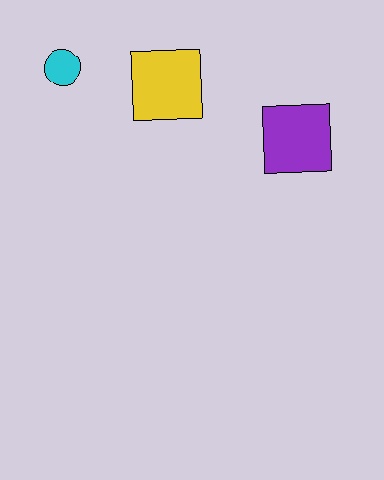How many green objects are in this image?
There are no green objects.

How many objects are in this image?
There are 3 objects.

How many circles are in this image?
There is 1 circle.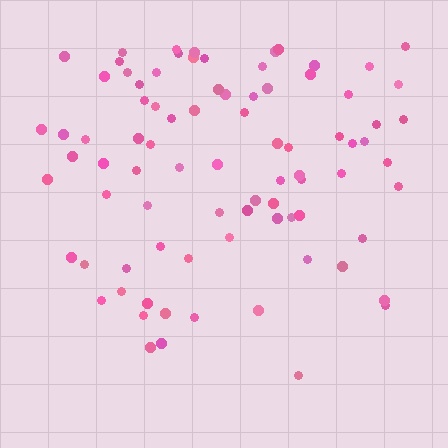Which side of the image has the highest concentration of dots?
The top.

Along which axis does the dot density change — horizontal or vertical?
Vertical.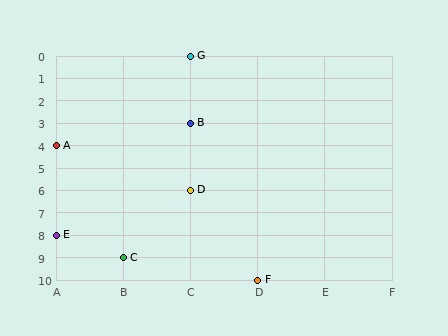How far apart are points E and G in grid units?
Points E and G are 2 columns and 8 rows apart (about 8.2 grid units diagonally).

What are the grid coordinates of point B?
Point B is at grid coordinates (C, 3).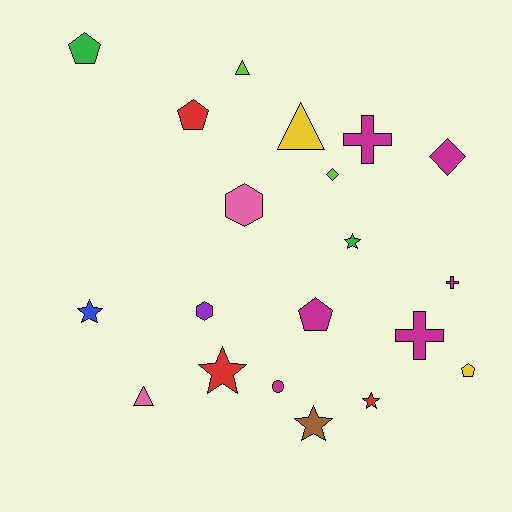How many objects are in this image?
There are 20 objects.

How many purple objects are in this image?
There is 1 purple object.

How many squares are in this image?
There are no squares.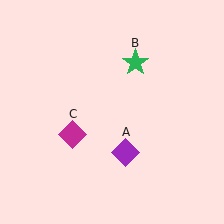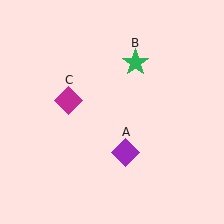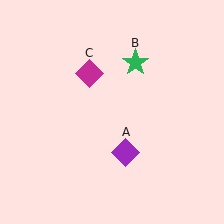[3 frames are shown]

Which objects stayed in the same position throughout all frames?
Purple diamond (object A) and green star (object B) remained stationary.